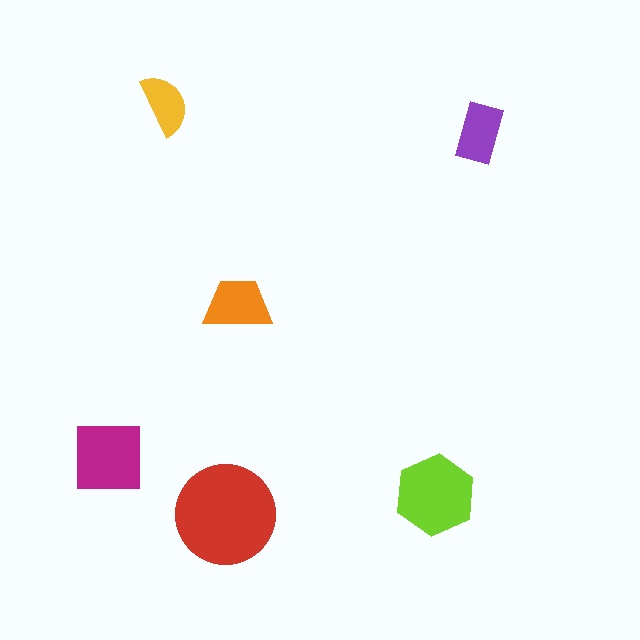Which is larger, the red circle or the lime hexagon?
The red circle.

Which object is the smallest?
The yellow semicircle.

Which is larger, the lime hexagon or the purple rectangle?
The lime hexagon.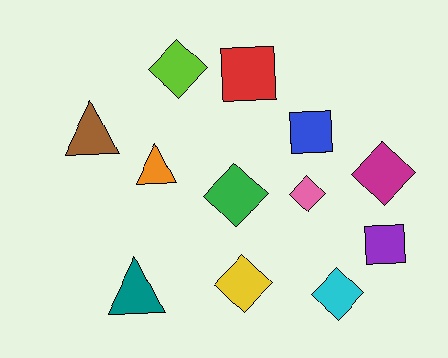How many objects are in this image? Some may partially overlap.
There are 12 objects.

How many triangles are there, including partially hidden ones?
There are 3 triangles.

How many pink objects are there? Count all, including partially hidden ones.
There is 1 pink object.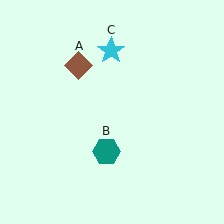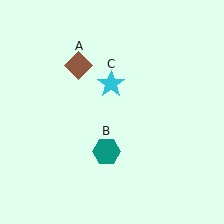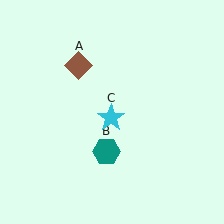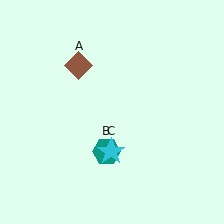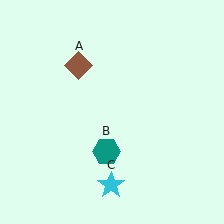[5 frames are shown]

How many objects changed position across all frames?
1 object changed position: cyan star (object C).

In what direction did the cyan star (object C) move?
The cyan star (object C) moved down.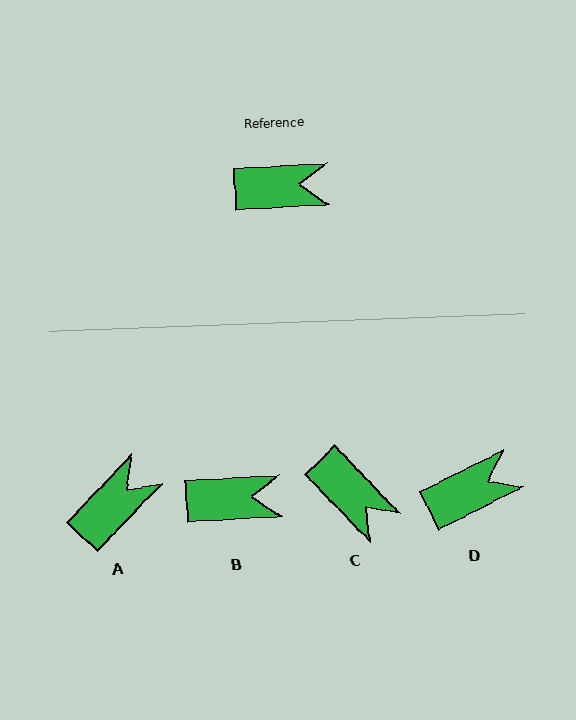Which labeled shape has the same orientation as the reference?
B.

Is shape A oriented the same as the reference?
No, it is off by about 44 degrees.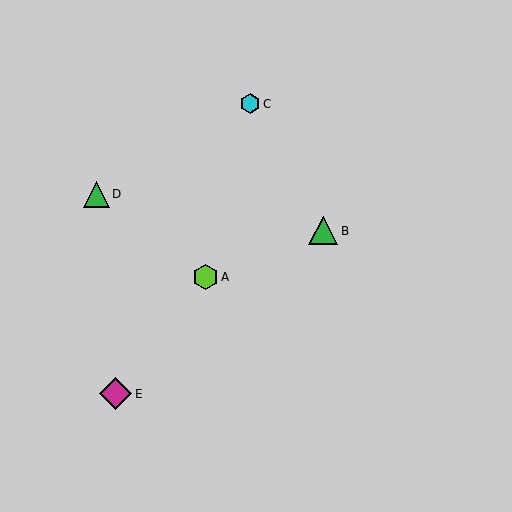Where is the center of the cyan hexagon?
The center of the cyan hexagon is at (250, 104).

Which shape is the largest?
The magenta diamond (labeled E) is the largest.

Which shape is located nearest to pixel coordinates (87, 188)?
The green triangle (labeled D) at (96, 194) is nearest to that location.